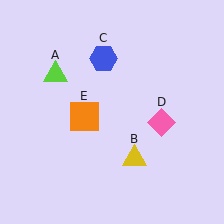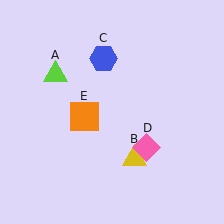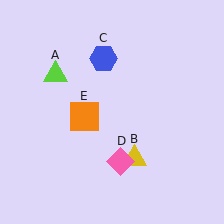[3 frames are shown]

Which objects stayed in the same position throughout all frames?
Lime triangle (object A) and yellow triangle (object B) and blue hexagon (object C) and orange square (object E) remained stationary.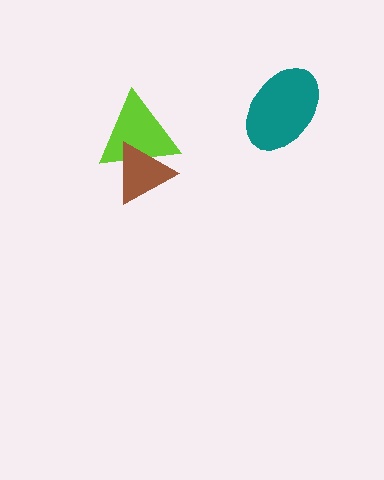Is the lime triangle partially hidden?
Yes, it is partially covered by another shape.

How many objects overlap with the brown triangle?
1 object overlaps with the brown triangle.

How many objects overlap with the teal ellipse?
0 objects overlap with the teal ellipse.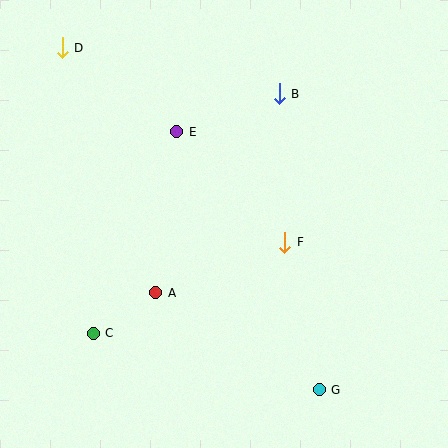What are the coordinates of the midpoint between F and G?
The midpoint between F and G is at (302, 316).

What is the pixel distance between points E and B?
The distance between E and B is 109 pixels.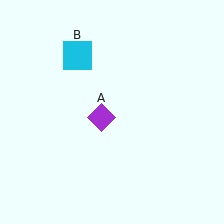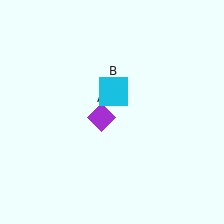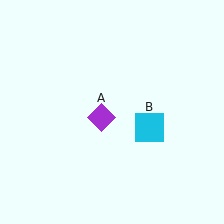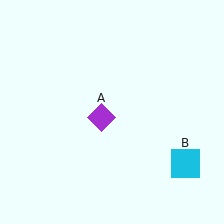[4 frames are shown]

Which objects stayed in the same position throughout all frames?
Purple diamond (object A) remained stationary.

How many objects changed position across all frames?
1 object changed position: cyan square (object B).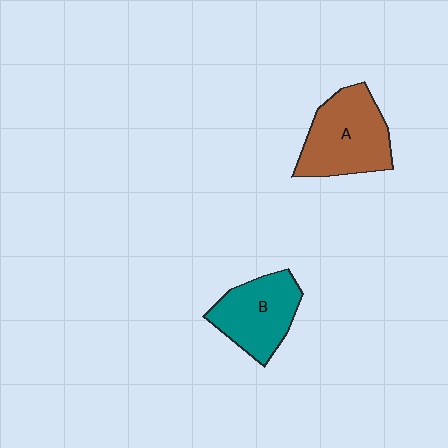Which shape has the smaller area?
Shape B (teal).